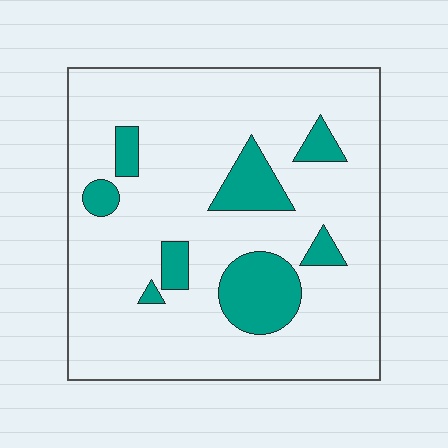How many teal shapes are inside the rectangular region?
8.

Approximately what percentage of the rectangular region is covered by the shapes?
Approximately 15%.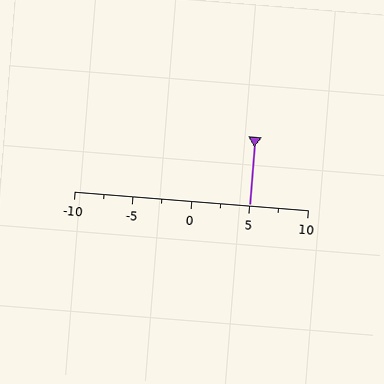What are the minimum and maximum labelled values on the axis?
The axis runs from -10 to 10.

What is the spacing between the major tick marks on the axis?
The major ticks are spaced 5 apart.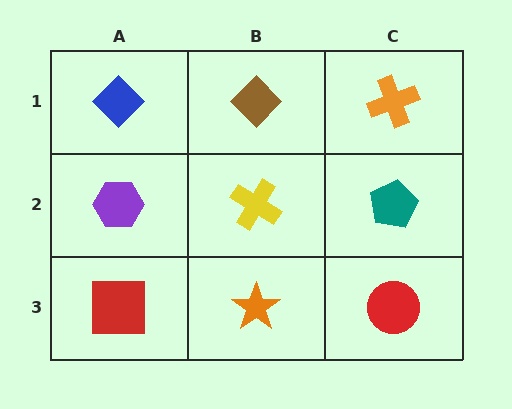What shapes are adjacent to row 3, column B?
A yellow cross (row 2, column B), a red square (row 3, column A), a red circle (row 3, column C).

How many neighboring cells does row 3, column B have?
3.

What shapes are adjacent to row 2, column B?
A brown diamond (row 1, column B), an orange star (row 3, column B), a purple hexagon (row 2, column A), a teal pentagon (row 2, column C).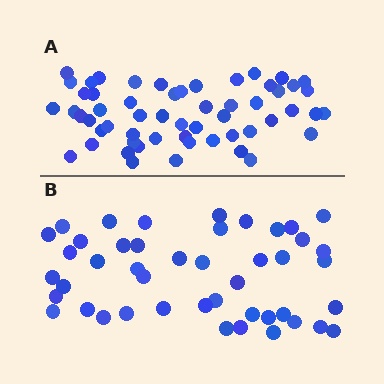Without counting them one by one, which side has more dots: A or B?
Region A (the top region) has more dots.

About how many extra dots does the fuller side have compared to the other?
Region A has roughly 12 or so more dots than region B.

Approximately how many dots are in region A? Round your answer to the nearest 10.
About 60 dots. (The exact count is 56, which rounds to 60.)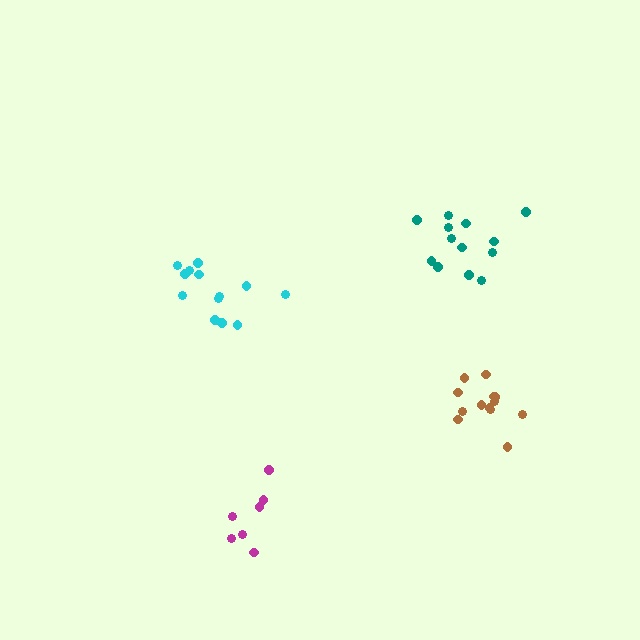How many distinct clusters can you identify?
There are 4 distinct clusters.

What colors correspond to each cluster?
The clusters are colored: brown, cyan, teal, magenta.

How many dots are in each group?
Group 1: 13 dots, Group 2: 13 dots, Group 3: 13 dots, Group 4: 7 dots (46 total).